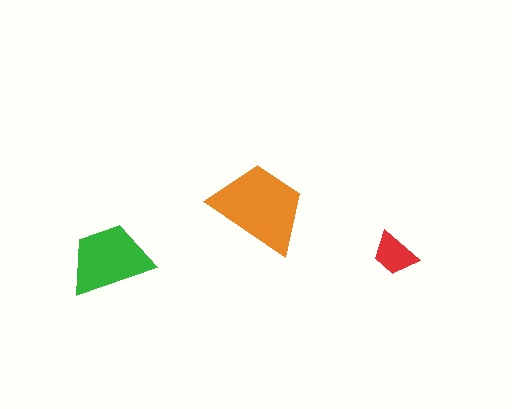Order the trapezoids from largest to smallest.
the orange one, the green one, the red one.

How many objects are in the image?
There are 3 objects in the image.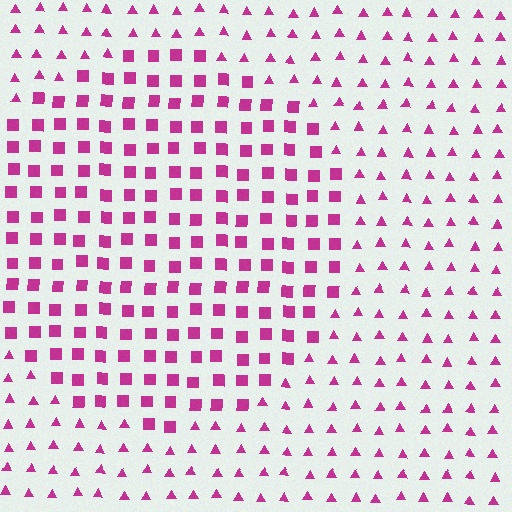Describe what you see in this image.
The image is filled with small magenta elements arranged in a uniform grid. A circle-shaped region contains squares, while the surrounding area contains triangles. The boundary is defined purely by the change in element shape.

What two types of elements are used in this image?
The image uses squares inside the circle region and triangles outside it.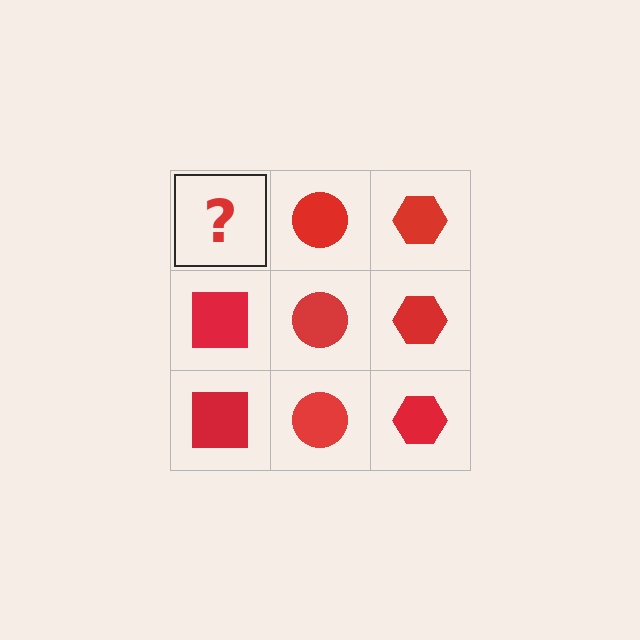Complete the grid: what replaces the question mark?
The question mark should be replaced with a red square.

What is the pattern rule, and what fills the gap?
The rule is that each column has a consistent shape. The gap should be filled with a red square.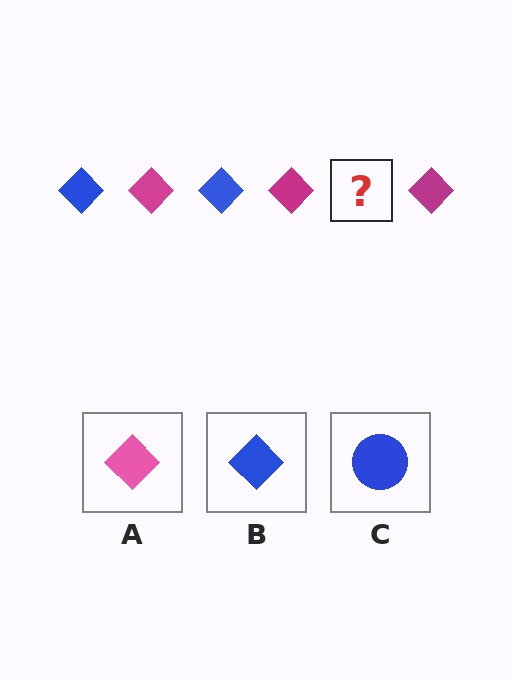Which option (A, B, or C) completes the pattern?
B.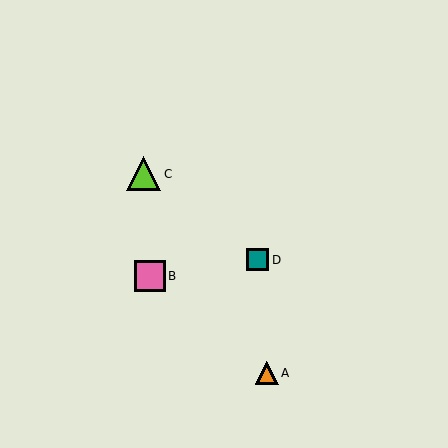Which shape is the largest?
The lime triangle (labeled C) is the largest.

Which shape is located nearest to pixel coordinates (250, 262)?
The teal square (labeled D) at (258, 260) is nearest to that location.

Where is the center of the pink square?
The center of the pink square is at (150, 276).